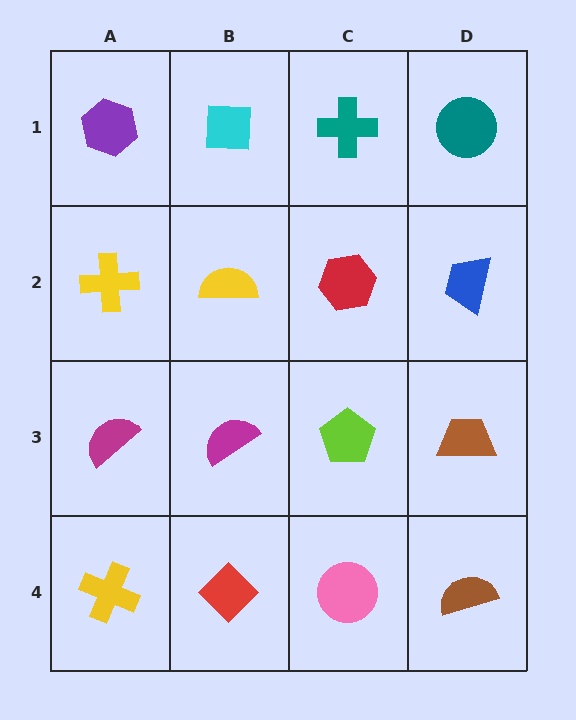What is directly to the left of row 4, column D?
A pink circle.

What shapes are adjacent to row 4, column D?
A brown trapezoid (row 3, column D), a pink circle (row 4, column C).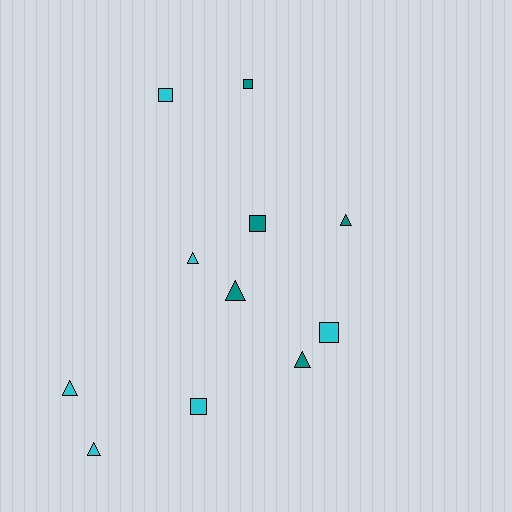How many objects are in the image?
There are 11 objects.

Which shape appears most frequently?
Triangle, with 6 objects.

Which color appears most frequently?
Cyan, with 6 objects.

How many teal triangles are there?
There are 3 teal triangles.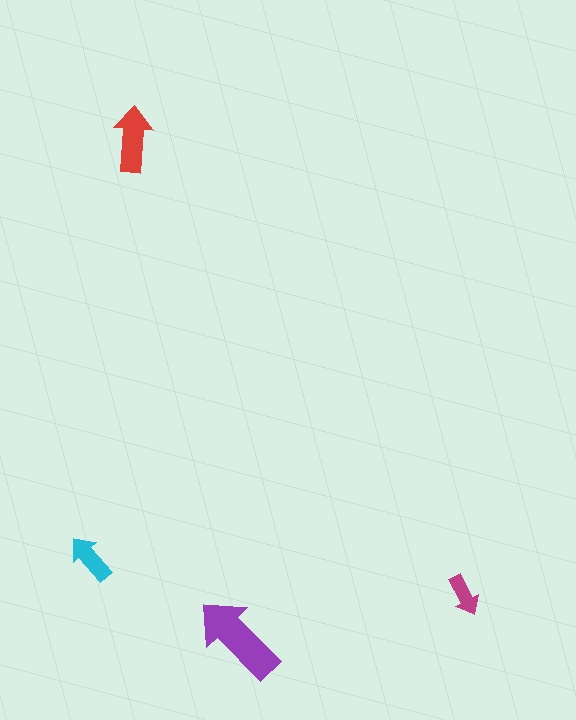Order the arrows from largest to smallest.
the purple one, the red one, the cyan one, the magenta one.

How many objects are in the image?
There are 4 objects in the image.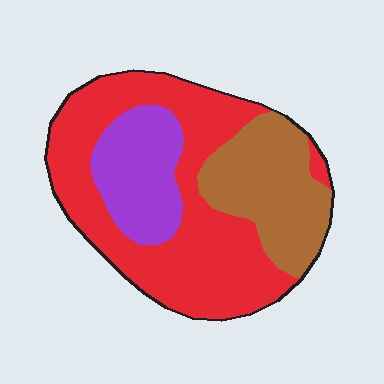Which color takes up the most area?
Red, at roughly 55%.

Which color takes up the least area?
Purple, at roughly 20%.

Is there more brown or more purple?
Brown.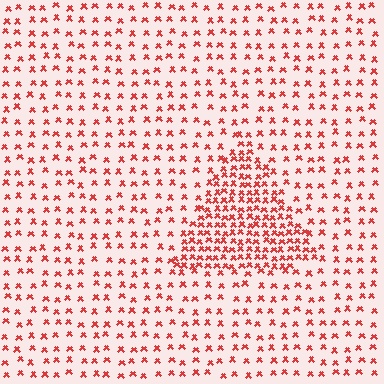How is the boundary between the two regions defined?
The boundary is defined by a change in element density (approximately 2.4x ratio). All elements are the same color, size, and shape.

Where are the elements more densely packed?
The elements are more densely packed inside the triangle boundary.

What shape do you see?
I see a triangle.